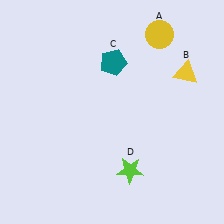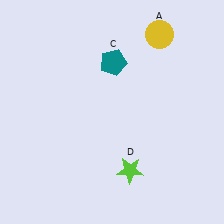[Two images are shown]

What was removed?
The yellow triangle (B) was removed in Image 2.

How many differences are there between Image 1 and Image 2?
There is 1 difference between the two images.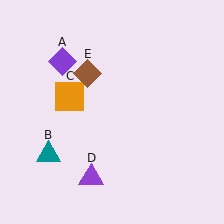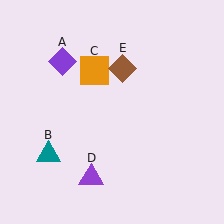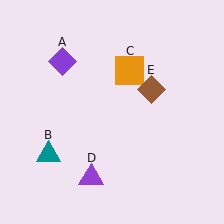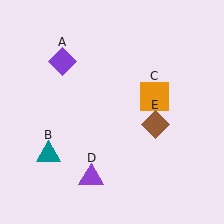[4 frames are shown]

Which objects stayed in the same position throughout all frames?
Purple diamond (object A) and teal triangle (object B) and purple triangle (object D) remained stationary.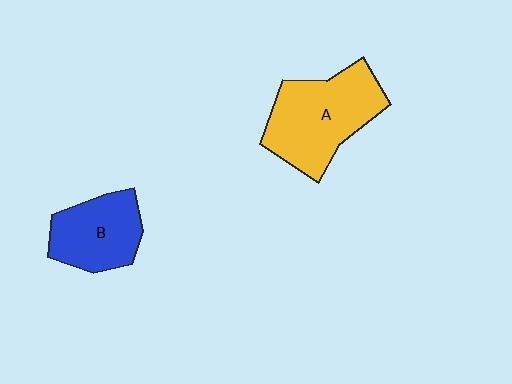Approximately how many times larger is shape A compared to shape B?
Approximately 1.4 times.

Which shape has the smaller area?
Shape B (blue).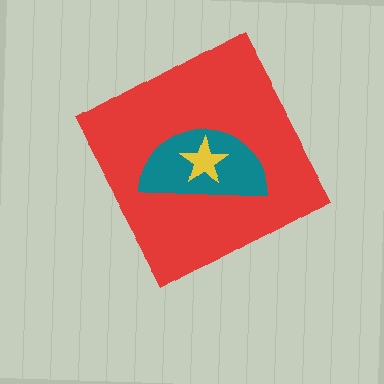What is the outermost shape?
The red diamond.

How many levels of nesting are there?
3.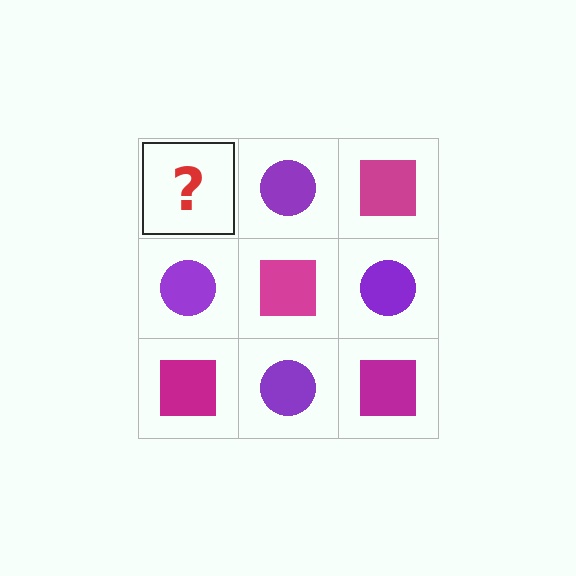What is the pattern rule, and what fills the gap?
The rule is that it alternates magenta square and purple circle in a checkerboard pattern. The gap should be filled with a magenta square.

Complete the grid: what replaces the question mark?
The question mark should be replaced with a magenta square.